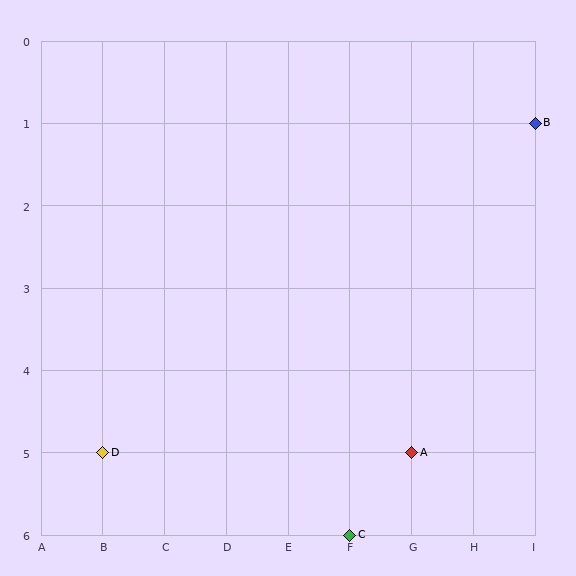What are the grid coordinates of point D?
Point D is at grid coordinates (B, 5).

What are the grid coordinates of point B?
Point B is at grid coordinates (I, 1).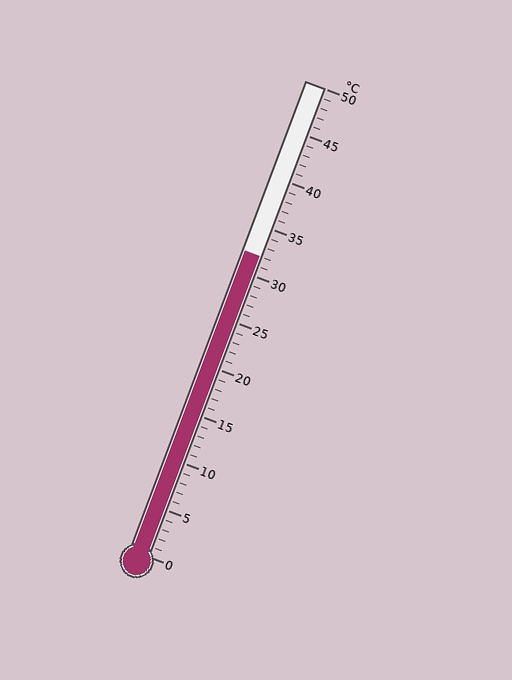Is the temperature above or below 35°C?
The temperature is below 35°C.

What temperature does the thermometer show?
The thermometer shows approximately 32°C.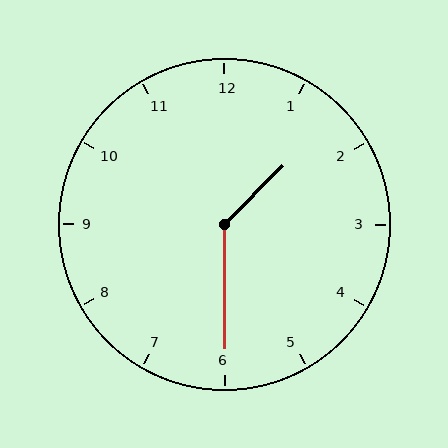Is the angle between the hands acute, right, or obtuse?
It is obtuse.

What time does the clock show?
1:30.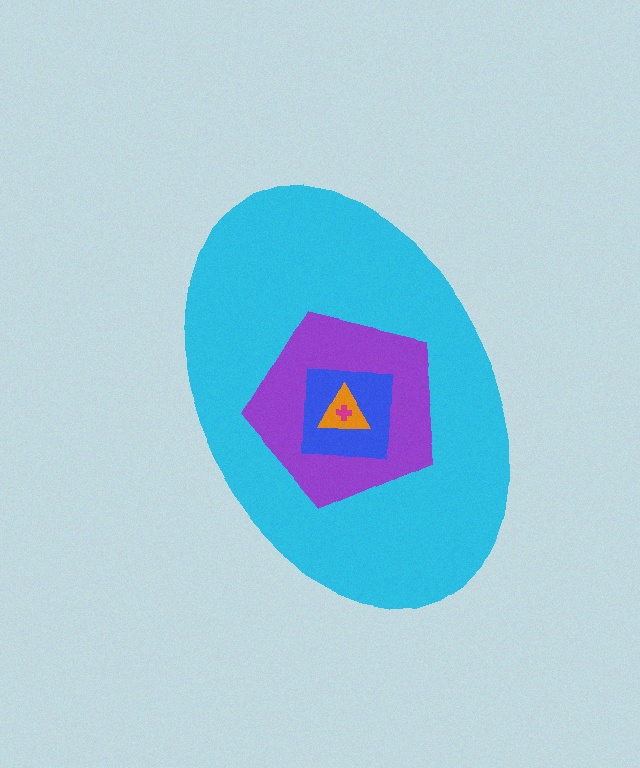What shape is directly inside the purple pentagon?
The blue square.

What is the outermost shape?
The cyan ellipse.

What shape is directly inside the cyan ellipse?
The purple pentagon.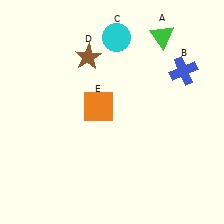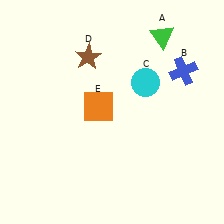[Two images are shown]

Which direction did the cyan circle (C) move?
The cyan circle (C) moved down.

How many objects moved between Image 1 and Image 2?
1 object moved between the two images.